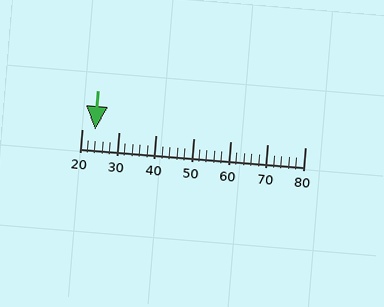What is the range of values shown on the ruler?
The ruler shows values from 20 to 80.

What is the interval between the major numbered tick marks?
The major tick marks are spaced 10 units apart.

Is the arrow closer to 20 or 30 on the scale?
The arrow is closer to 20.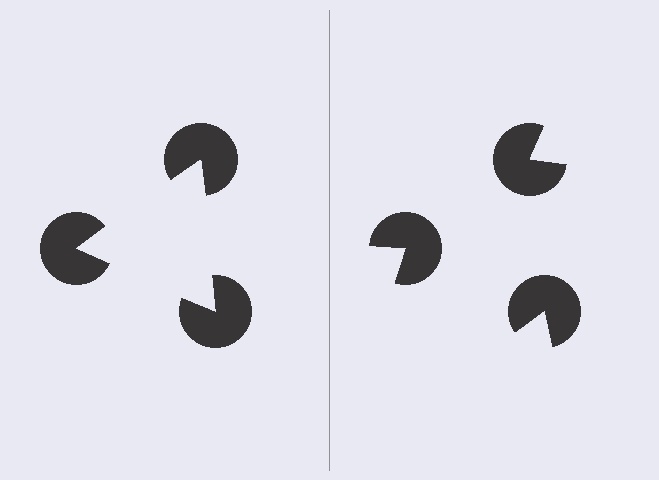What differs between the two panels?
The pac-man discs are positioned identically on both sides; only the wedge orientations differ. On the left they align to a triangle; on the right they are misaligned.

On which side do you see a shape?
An illusory triangle appears on the left side. On the right side the wedge cuts are rotated, so no coherent shape forms.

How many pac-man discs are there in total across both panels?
6 — 3 on each side.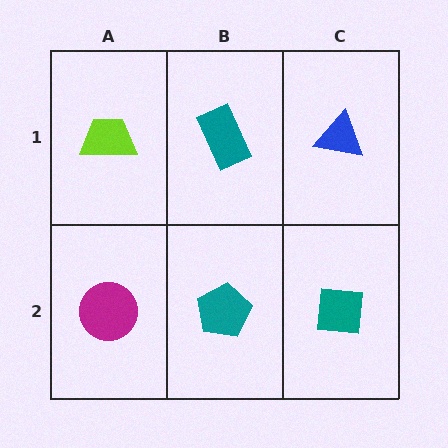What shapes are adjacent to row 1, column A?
A magenta circle (row 2, column A), a teal rectangle (row 1, column B).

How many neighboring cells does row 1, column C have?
2.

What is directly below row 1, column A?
A magenta circle.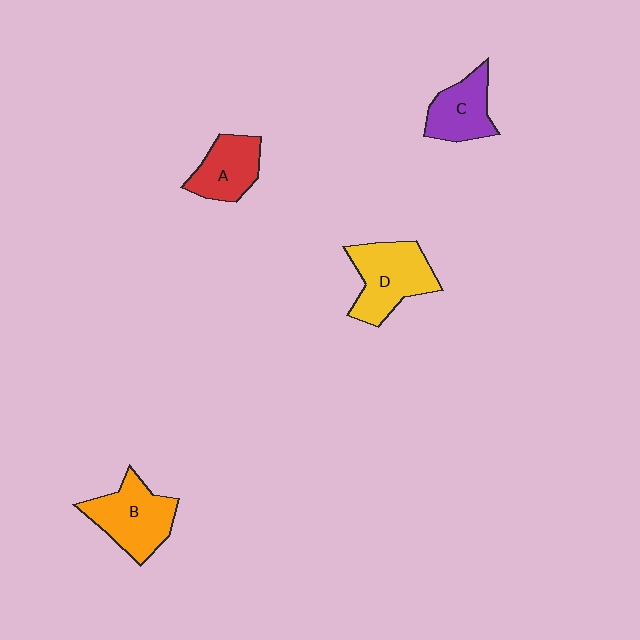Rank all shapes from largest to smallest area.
From largest to smallest: D (yellow), B (orange), C (purple), A (red).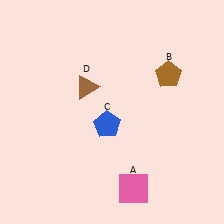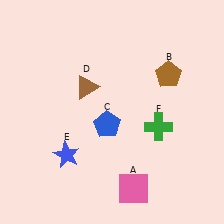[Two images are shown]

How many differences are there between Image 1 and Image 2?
There are 2 differences between the two images.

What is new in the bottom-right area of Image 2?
A green cross (F) was added in the bottom-right area of Image 2.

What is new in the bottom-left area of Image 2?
A blue star (E) was added in the bottom-left area of Image 2.